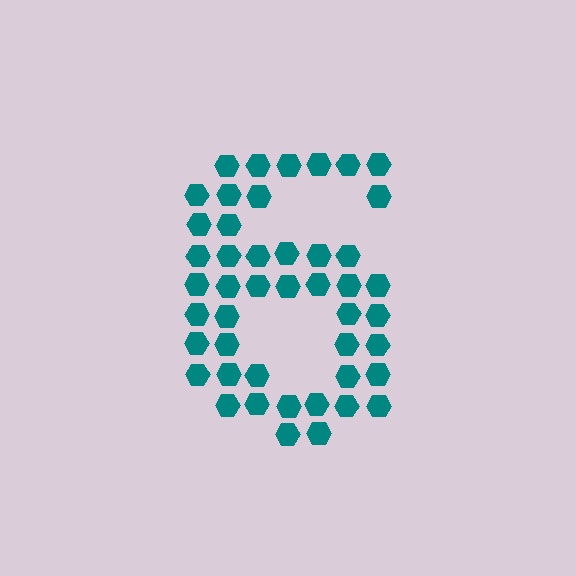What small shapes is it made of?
It is made of small hexagons.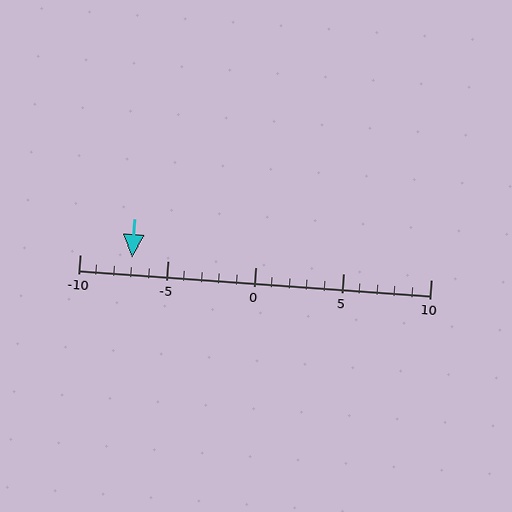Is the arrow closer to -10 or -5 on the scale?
The arrow is closer to -5.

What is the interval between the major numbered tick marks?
The major tick marks are spaced 5 units apart.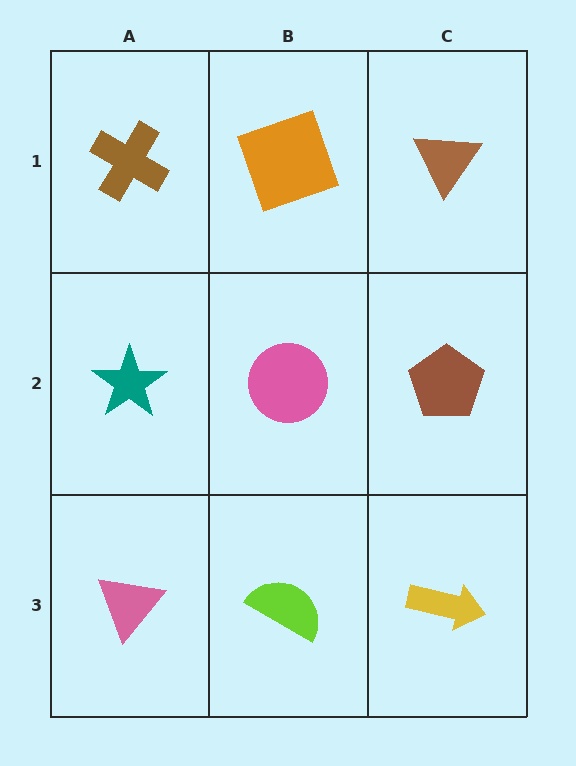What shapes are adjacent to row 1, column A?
A teal star (row 2, column A), an orange square (row 1, column B).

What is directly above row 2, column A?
A brown cross.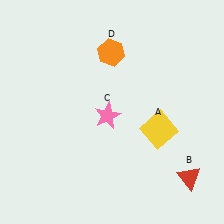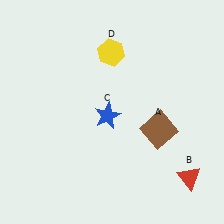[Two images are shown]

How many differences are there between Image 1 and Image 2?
There are 3 differences between the two images.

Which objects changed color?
A changed from yellow to brown. C changed from pink to blue. D changed from orange to yellow.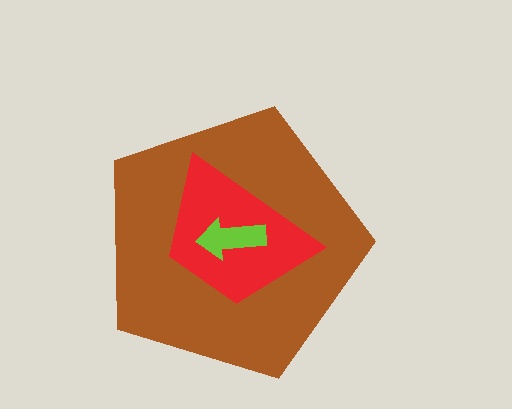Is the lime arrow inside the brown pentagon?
Yes.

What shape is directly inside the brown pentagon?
The red trapezoid.